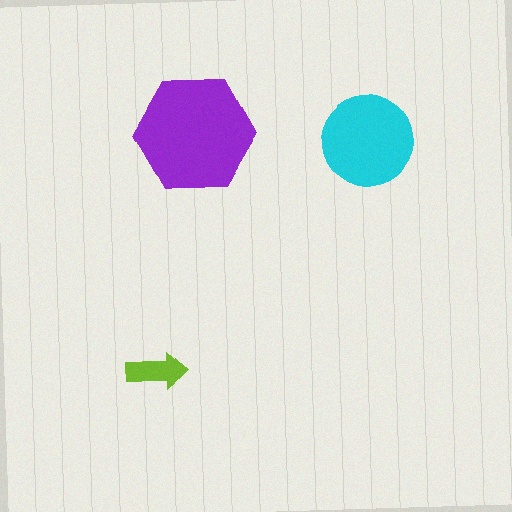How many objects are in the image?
There are 3 objects in the image.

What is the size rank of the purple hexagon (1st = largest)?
1st.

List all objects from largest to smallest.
The purple hexagon, the cyan circle, the lime arrow.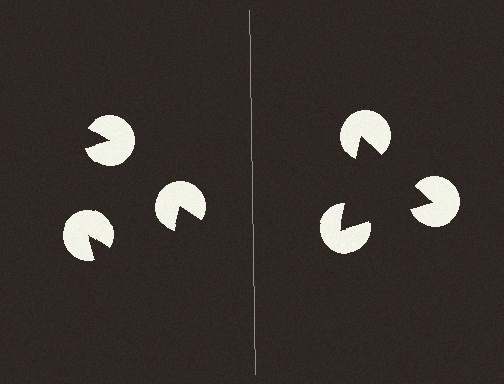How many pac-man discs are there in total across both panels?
6 — 3 on each side.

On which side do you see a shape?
An illusory triangle appears on the right side. On the left side the wedge cuts are rotated, so no coherent shape forms.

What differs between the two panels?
The pac-man discs are positioned identically on both sides; only the wedge orientations differ. On the right they align to a triangle; on the left they are misaligned.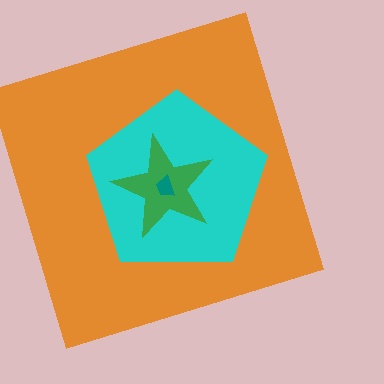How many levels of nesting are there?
4.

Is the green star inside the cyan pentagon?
Yes.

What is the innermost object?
The teal trapezoid.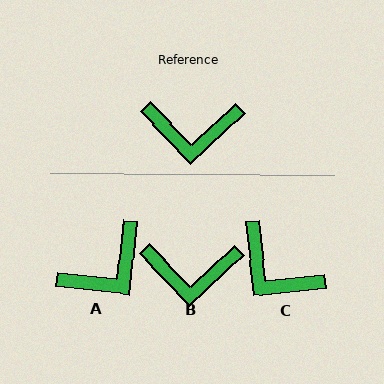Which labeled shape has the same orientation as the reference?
B.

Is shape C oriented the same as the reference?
No, it is off by about 37 degrees.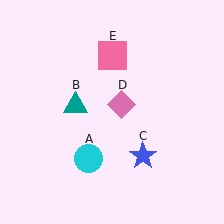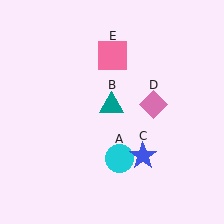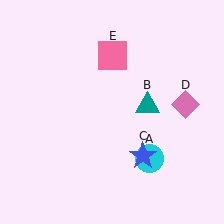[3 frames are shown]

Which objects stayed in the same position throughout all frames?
Blue star (object C) and pink square (object E) remained stationary.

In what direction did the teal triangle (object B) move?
The teal triangle (object B) moved right.